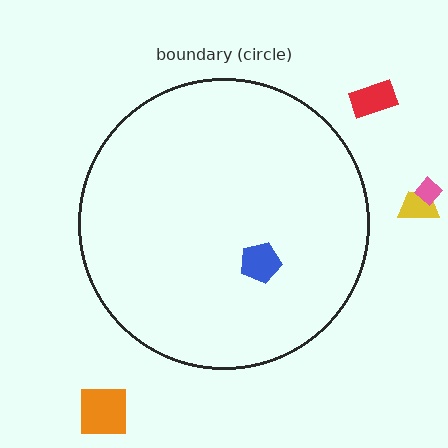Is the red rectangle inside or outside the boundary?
Outside.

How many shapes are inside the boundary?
1 inside, 4 outside.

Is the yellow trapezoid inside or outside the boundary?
Outside.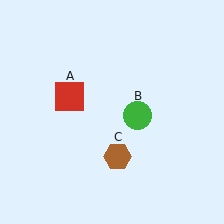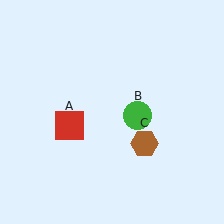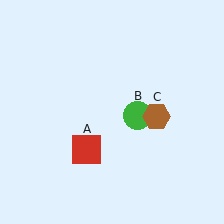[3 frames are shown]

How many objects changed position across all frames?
2 objects changed position: red square (object A), brown hexagon (object C).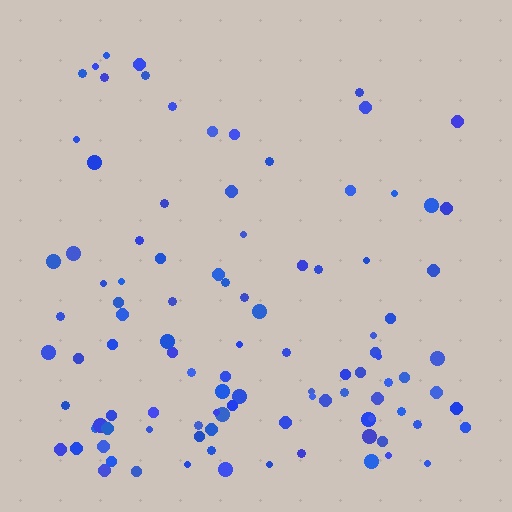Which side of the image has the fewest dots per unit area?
The top.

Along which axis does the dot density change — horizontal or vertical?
Vertical.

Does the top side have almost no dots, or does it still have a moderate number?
Still a moderate number, just noticeably fewer than the bottom.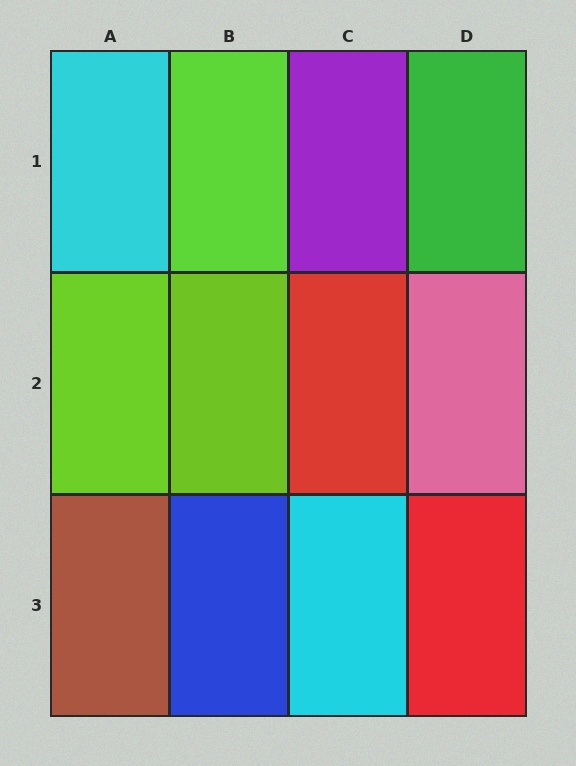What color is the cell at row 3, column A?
Brown.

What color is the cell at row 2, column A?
Lime.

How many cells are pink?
1 cell is pink.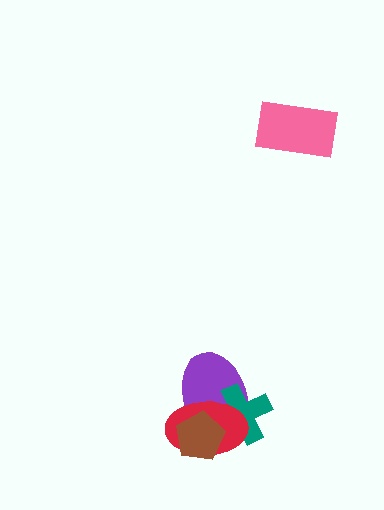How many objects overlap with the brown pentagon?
3 objects overlap with the brown pentagon.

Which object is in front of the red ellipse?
The brown pentagon is in front of the red ellipse.